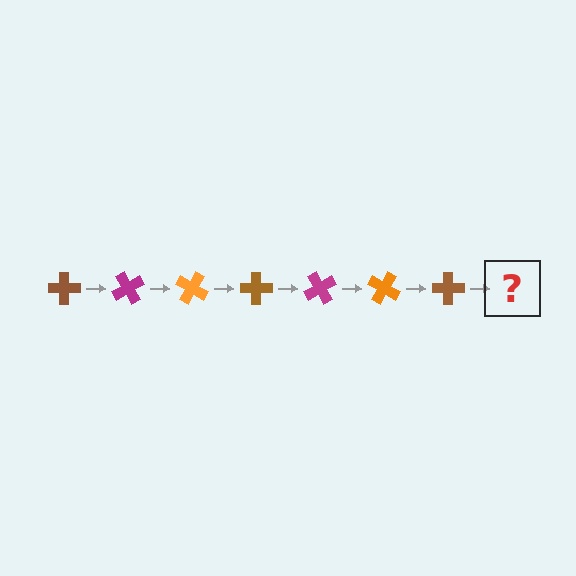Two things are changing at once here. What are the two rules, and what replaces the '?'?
The two rules are that it rotates 60 degrees each step and the color cycles through brown, magenta, and orange. The '?' should be a magenta cross, rotated 420 degrees from the start.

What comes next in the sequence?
The next element should be a magenta cross, rotated 420 degrees from the start.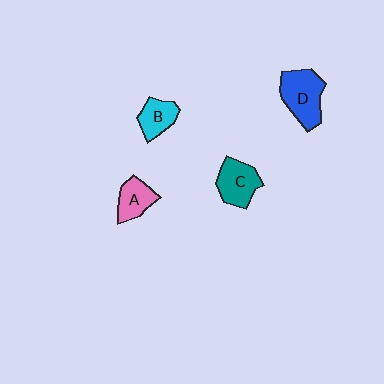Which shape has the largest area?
Shape D (blue).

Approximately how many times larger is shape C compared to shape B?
Approximately 1.3 times.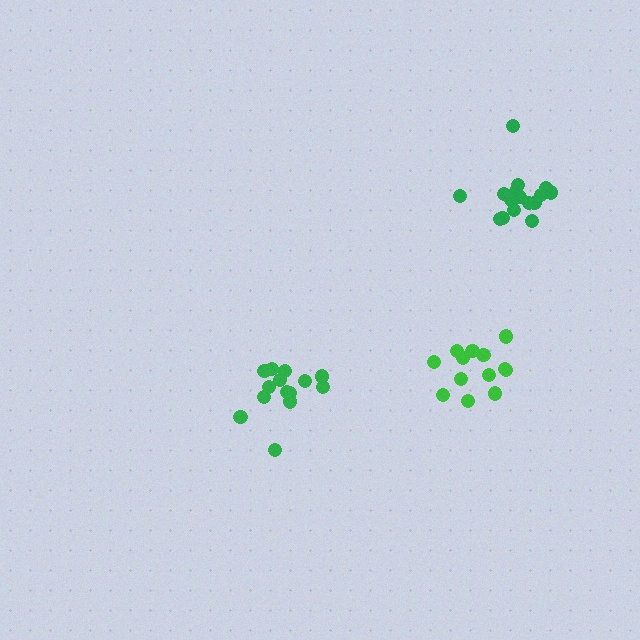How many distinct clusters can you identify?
There are 3 distinct clusters.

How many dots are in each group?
Group 1: 14 dots, Group 2: 16 dots, Group 3: 15 dots (45 total).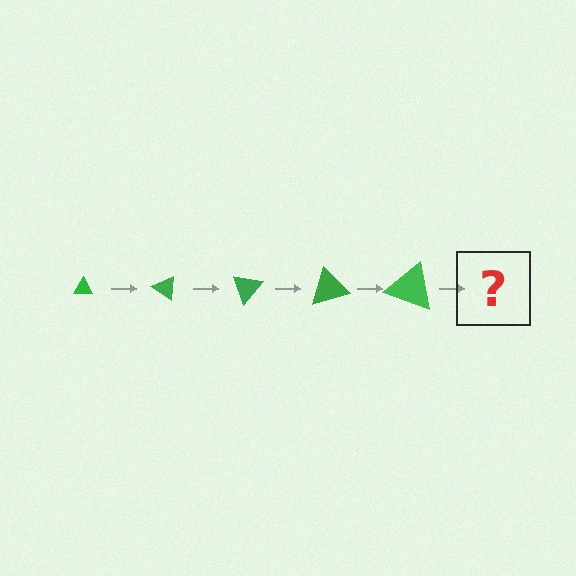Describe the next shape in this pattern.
It should be a triangle, larger than the previous one and rotated 175 degrees from the start.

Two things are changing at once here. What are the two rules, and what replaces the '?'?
The two rules are that the triangle grows larger each step and it rotates 35 degrees each step. The '?' should be a triangle, larger than the previous one and rotated 175 degrees from the start.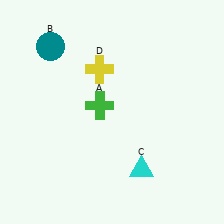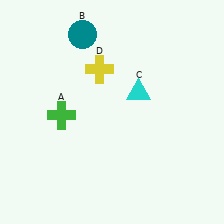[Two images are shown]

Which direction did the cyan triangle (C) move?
The cyan triangle (C) moved up.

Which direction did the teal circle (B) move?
The teal circle (B) moved right.